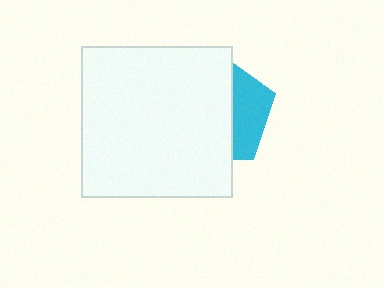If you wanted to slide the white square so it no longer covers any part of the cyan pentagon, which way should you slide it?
Slide it left — that is the most direct way to separate the two shapes.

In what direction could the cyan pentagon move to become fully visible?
The cyan pentagon could move right. That would shift it out from behind the white square entirely.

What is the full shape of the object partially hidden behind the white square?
The partially hidden object is a cyan pentagon.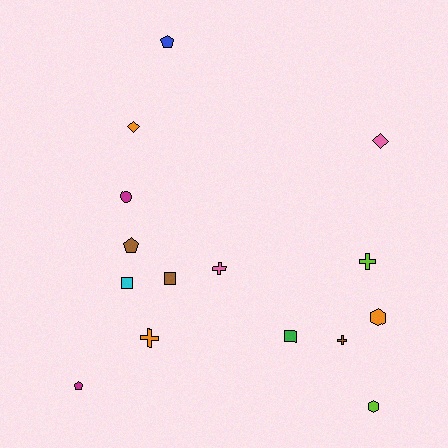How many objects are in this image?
There are 15 objects.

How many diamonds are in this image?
There are 2 diamonds.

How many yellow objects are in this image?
There are no yellow objects.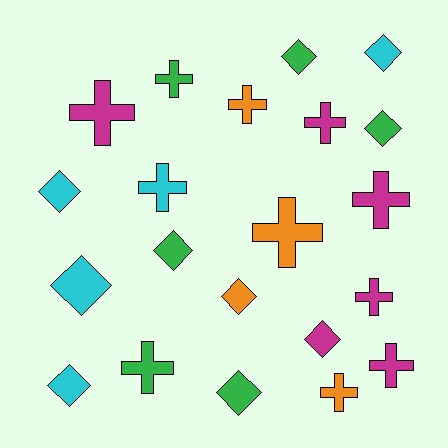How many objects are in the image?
There are 21 objects.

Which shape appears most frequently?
Cross, with 11 objects.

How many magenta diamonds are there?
There is 1 magenta diamond.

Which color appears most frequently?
Green, with 6 objects.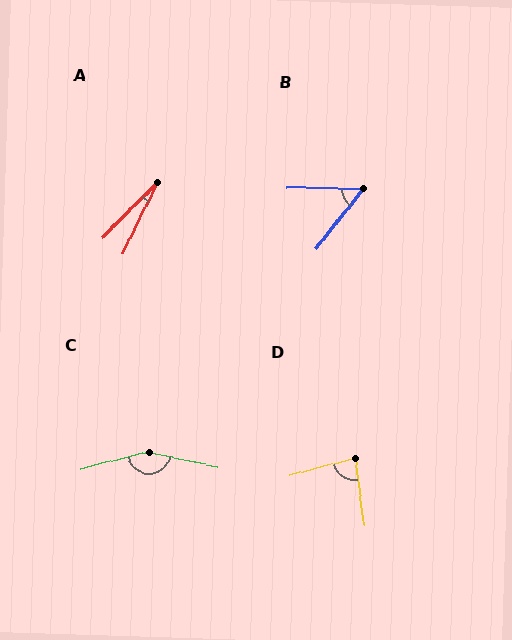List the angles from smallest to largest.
A (19°), B (52°), D (82°), C (153°).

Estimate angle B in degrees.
Approximately 52 degrees.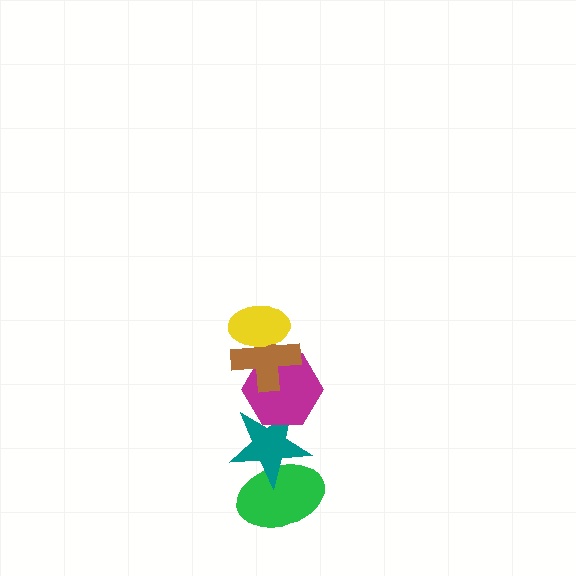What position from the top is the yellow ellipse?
The yellow ellipse is 1st from the top.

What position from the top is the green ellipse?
The green ellipse is 5th from the top.